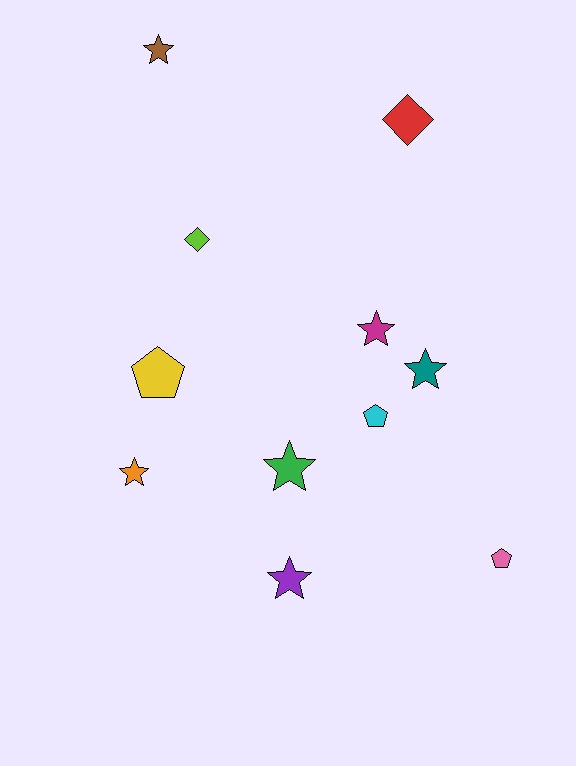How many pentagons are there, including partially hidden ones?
There are 3 pentagons.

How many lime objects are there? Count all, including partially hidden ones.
There is 1 lime object.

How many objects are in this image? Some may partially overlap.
There are 11 objects.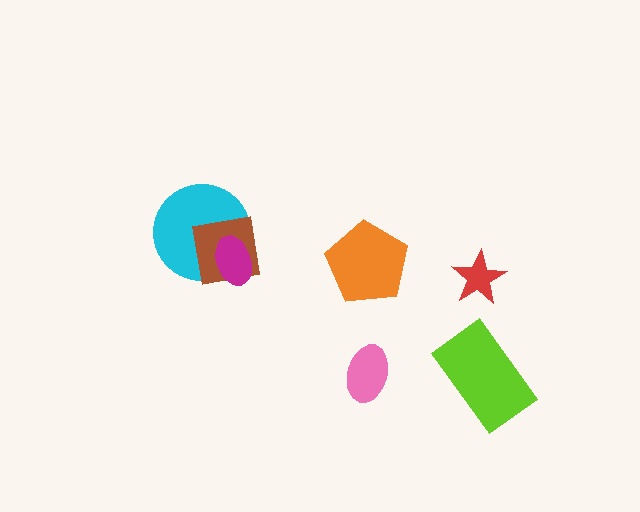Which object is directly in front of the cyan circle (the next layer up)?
The brown square is directly in front of the cyan circle.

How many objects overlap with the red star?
0 objects overlap with the red star.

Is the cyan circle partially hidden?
Yes, it is partially covered by another shape.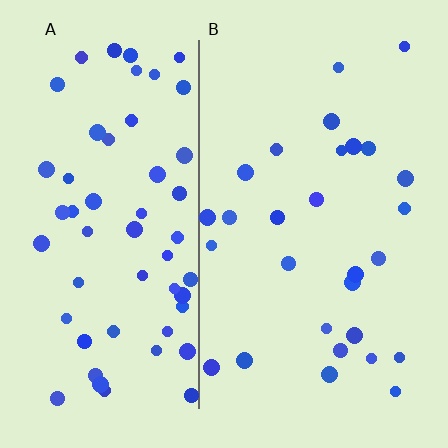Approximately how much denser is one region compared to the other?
Approximately 2.0× — region A over region B.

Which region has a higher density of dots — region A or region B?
A (the left).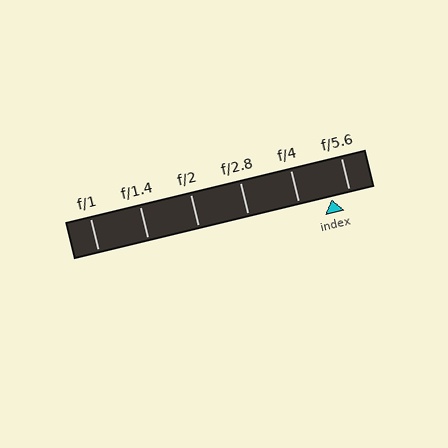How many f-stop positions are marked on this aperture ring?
There are 6 f-stop positions marked.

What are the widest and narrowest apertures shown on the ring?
The widest aperture shown is f/1 and the narrowest is f/5.6.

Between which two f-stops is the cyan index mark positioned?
The index mark is between f/4 and f/5.6.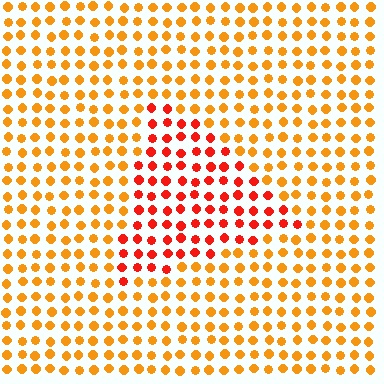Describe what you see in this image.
The image is filled with small orange elements in a uniform arrangement. A triangle-shaped region is visible where the elements are tinted to a slightly different hue, forming a subtle color boundary.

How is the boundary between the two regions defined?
The boundary is defined purely by a slight shift in hue (about 34 degrees). Spacing, size, and orientation are identical on both sides.